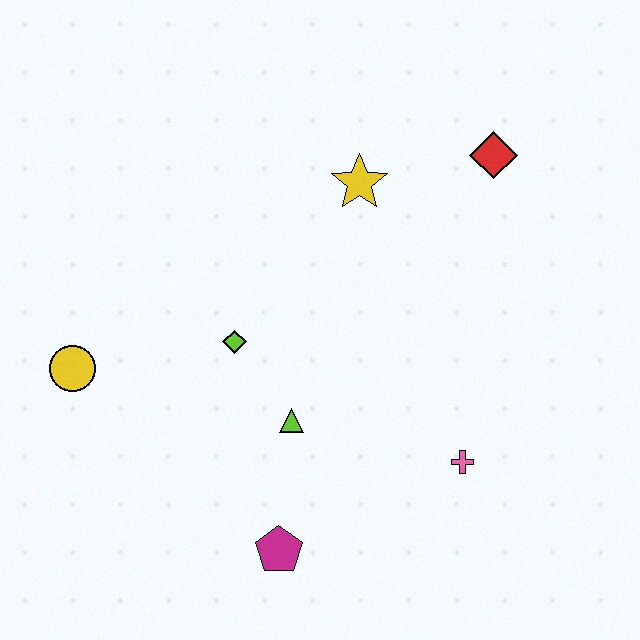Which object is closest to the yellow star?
The red diamond is closest to the yellow star.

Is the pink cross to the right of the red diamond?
No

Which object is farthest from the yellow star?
The magenta pentagon is farthest from the yellow star.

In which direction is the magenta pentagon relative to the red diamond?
The magenta pentagon is below the red diamond.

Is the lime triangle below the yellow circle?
Yes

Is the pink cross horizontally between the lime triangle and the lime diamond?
No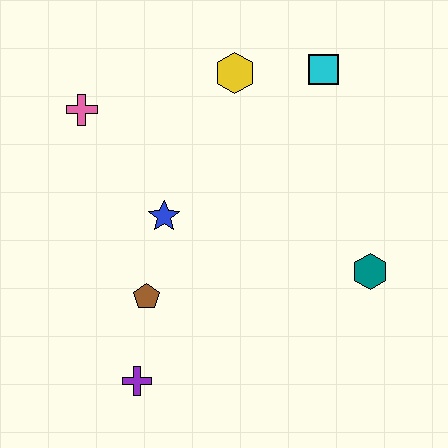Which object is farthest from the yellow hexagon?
The purple cross is farthest from the yellow hexagon.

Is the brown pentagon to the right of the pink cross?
Yes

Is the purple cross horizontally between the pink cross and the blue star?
Yes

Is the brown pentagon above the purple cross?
Yes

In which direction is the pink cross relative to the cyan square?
The pink cross is to the left of the cyan square.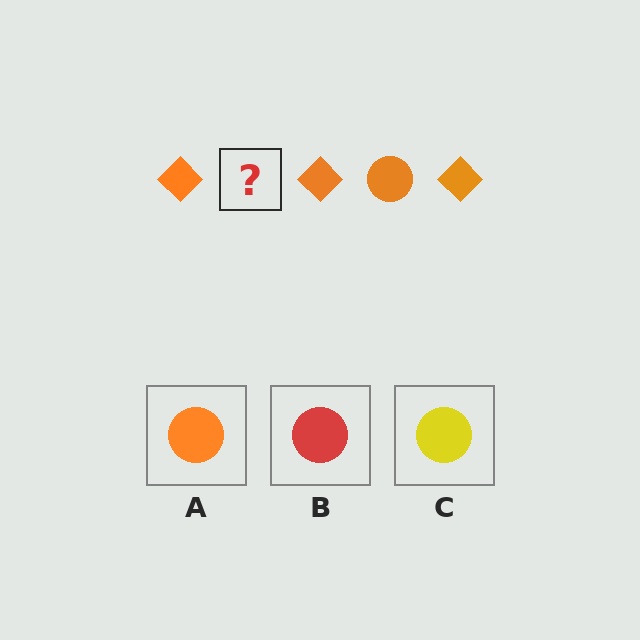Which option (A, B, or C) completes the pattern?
A.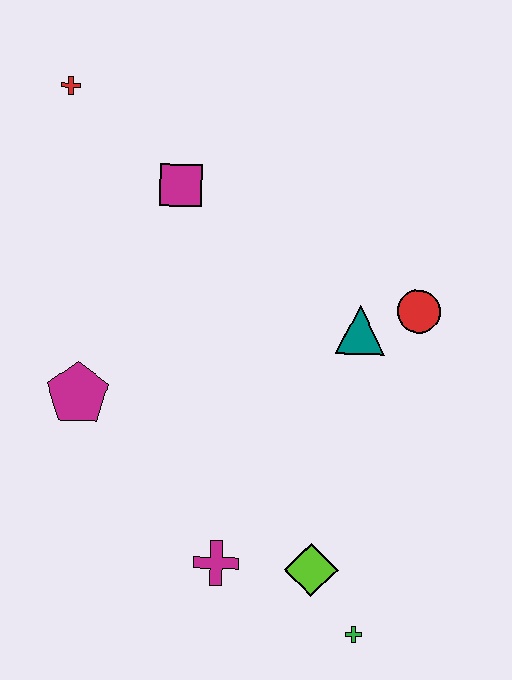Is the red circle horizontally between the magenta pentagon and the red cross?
No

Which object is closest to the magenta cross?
The lime diamond is closest to the magenta cross.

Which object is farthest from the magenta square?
The green cross is farthest from the magenta square.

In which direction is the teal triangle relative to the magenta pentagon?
The teal triangle is to the right of the magenta pentagon.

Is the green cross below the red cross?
Yes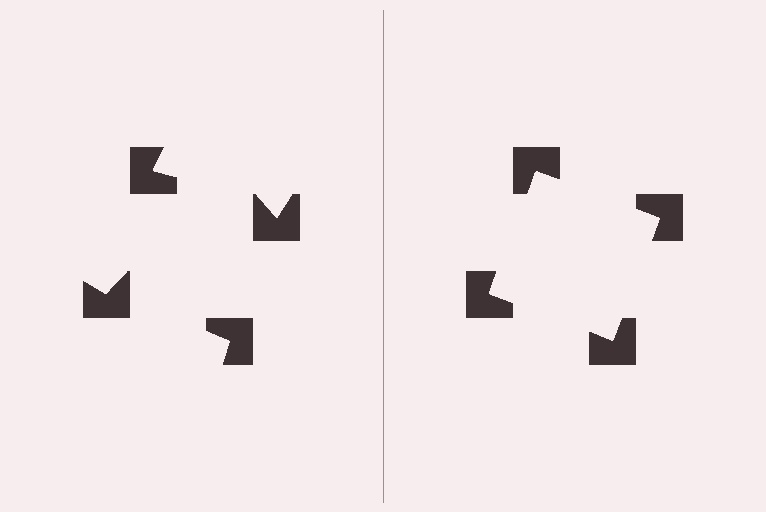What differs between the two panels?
The notched squares are positioned identically on both sides; only the wedge orientations differ. On the right they align to a square; on the left they are misaligned.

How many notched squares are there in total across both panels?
8 — 4 on each side.